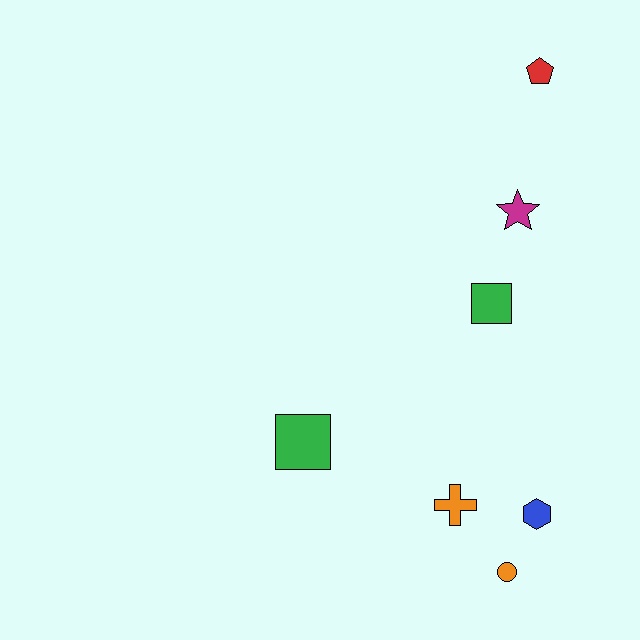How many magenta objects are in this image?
There is 1 magenta object.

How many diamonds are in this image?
There are no diamonds.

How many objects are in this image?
There are 7 objects.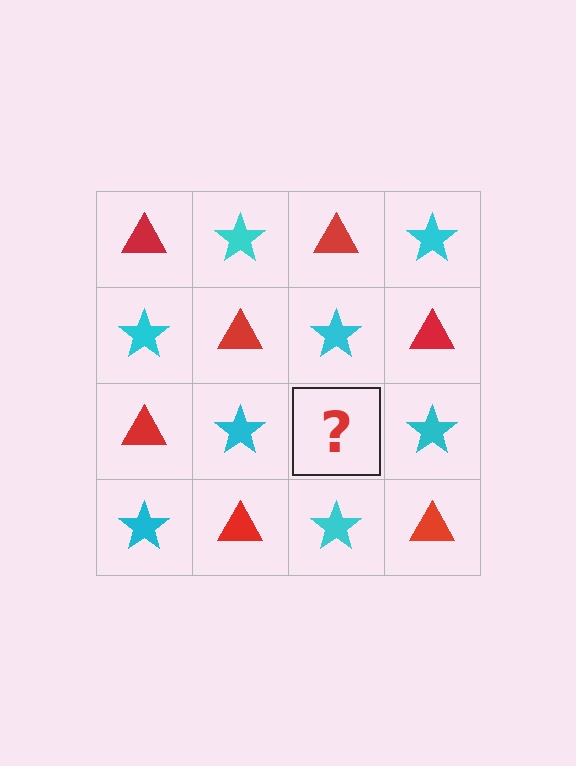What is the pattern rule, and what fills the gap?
The rule is that it alternates red triangle and cyan star in a checkerboard pattern. The gap should be filled with a red triangle.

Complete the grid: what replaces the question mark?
The question mark should be replaced with a red triangle.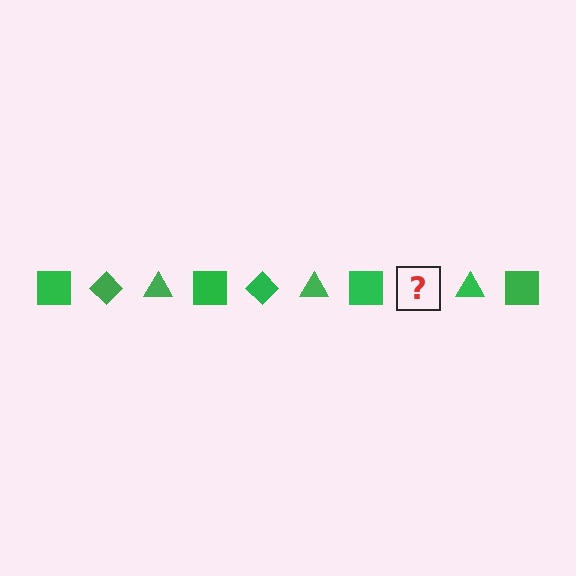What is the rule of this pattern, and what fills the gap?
The rule is that the pattern cycles through square, diamond, triangle shapes in green. The gap should be filled with a green diamond.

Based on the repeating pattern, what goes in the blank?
The blank should be a green diamond.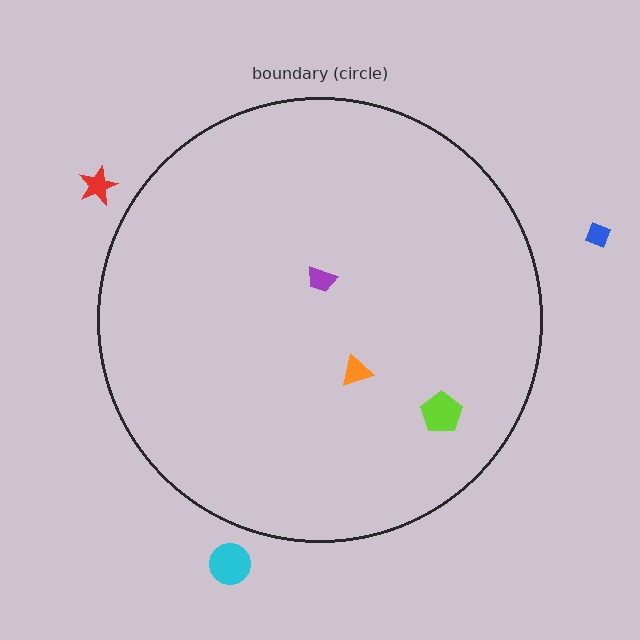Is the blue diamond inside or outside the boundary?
Outside.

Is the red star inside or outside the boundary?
Outside.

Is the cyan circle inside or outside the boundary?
Outside.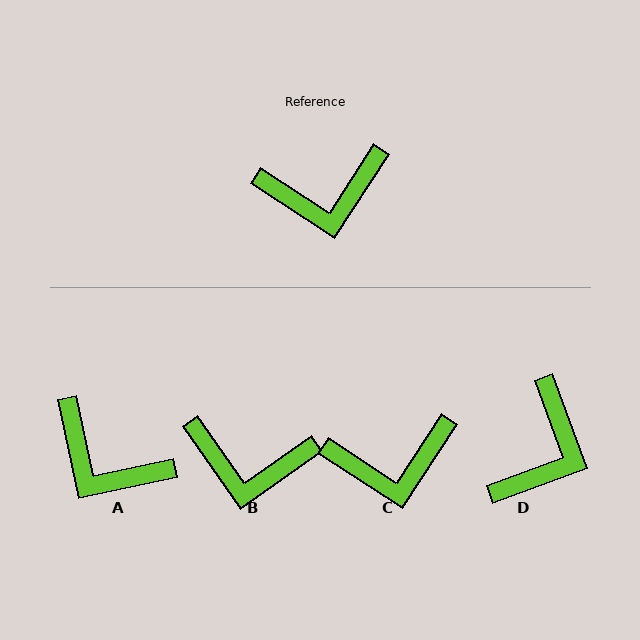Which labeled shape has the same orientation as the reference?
C.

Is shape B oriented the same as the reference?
No, it is off by about 22 degrees.